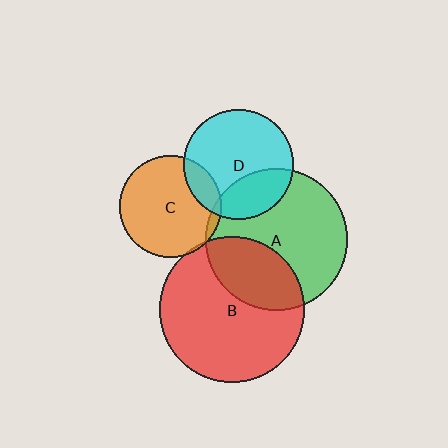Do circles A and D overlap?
Yes.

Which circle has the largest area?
Circle B (red).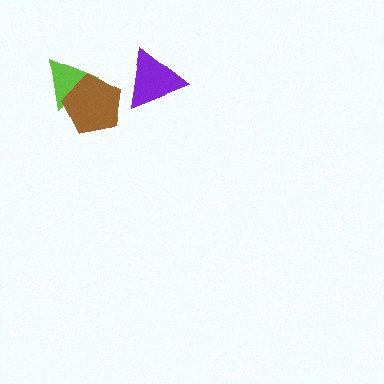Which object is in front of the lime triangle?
The brown pentagon is in front of the lime triangle.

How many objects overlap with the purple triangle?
0 objects overlap with the purple triangle.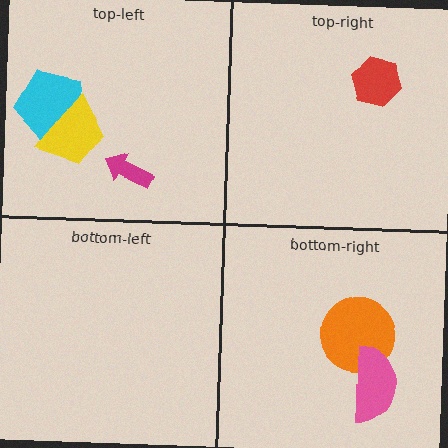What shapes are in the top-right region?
The red hexagon.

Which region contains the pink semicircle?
The bottom-right region.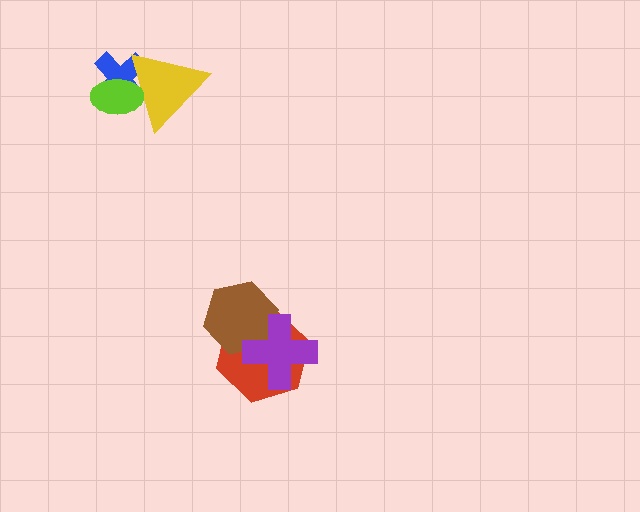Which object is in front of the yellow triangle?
The lime ellipse is in front of the yellow triangle.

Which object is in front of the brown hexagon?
The purple cross is in front of the brown hexagon.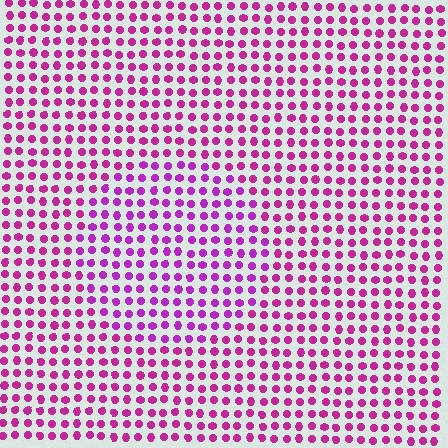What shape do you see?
I see a circle.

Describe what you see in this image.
The image is filled with small magenta elements in a uniform arrangement. A circle-shaped region is visible where the elements are tinted to a slightly different hue, forming a subtle color boundary.